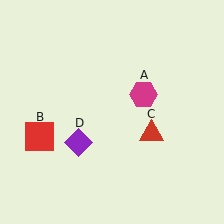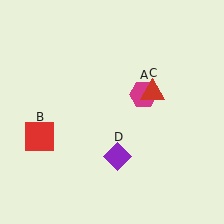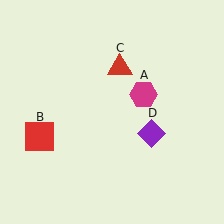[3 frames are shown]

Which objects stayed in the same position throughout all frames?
Magenta hexagon (object A) and red square (object B) remained stationary.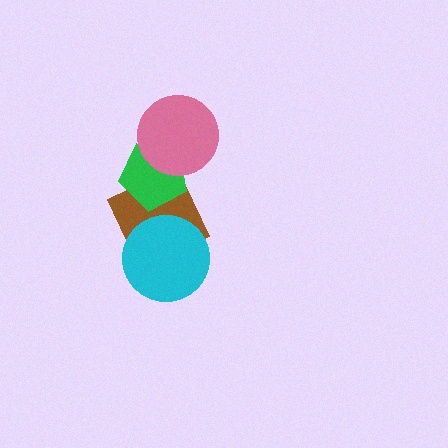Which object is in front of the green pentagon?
The pink circle is in front of the green pentagon.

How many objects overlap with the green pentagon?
2 objects overlap with the green pentagon.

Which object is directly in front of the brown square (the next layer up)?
The cyan circle is directly in front of the brown square.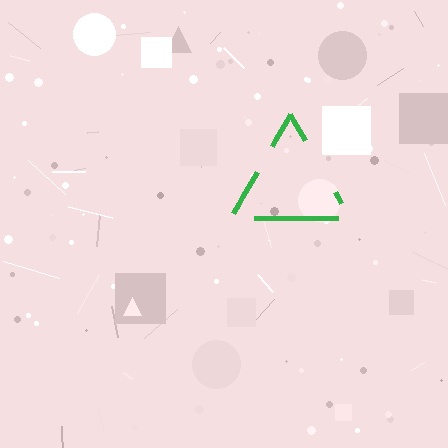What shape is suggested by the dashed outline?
The dashed outline suggests a triangle.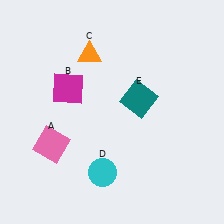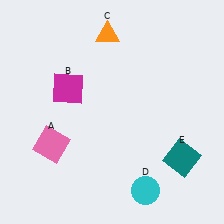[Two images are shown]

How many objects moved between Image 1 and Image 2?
3 objects moved between the two images.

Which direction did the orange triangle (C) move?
The orange triangle (C) moved up.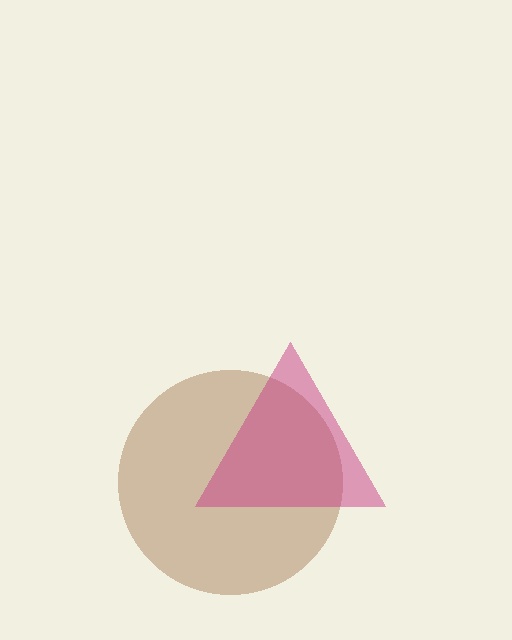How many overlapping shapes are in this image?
There are 2 overlapping shapes in the image.